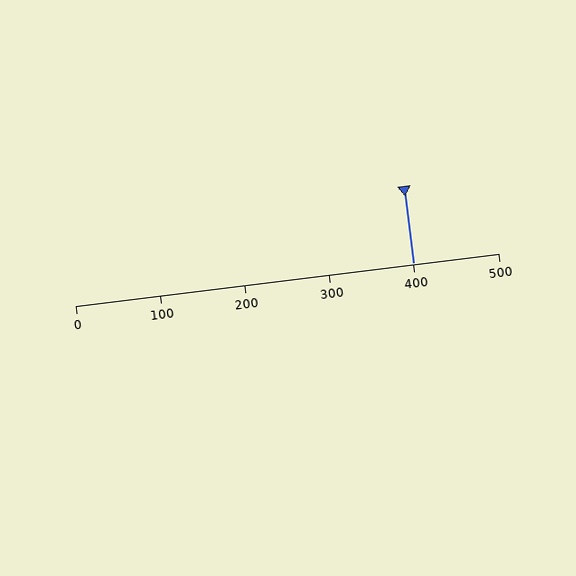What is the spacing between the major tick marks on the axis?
The major ticks are spaced 100 apart.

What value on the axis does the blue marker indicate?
The marker indicates approximately 400.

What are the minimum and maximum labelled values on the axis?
The axis runs from 0 to 500.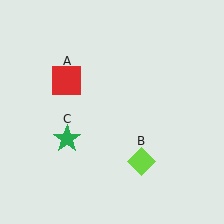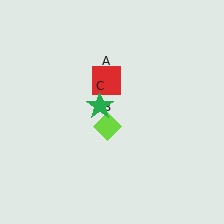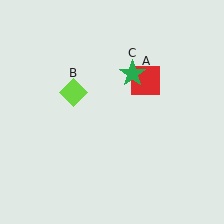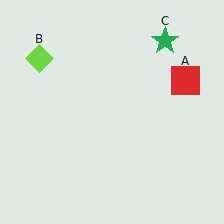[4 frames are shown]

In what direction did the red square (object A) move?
The red square (object A) moved right.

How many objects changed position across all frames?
3 objects changed position: red square (object A), lime diamond (object B), green star (object C).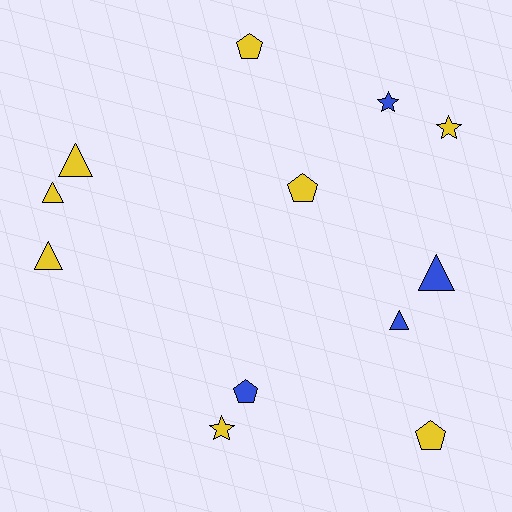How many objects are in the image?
There are 12 objects.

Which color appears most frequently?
Yellow, with 8 objects.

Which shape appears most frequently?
Triangle, with 5 objects.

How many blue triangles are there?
There are 2 blue triangles.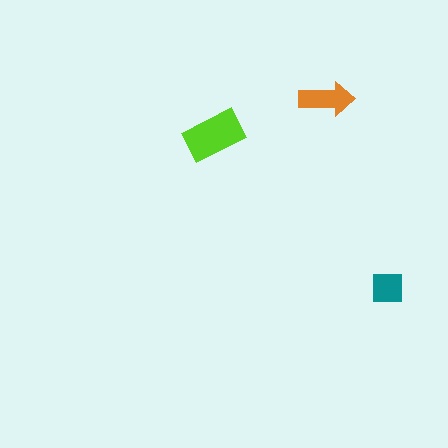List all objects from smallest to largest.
The teal square, the orange arrow, the lime rectangle.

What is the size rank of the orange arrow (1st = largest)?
2nd.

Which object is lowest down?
The teal square is bottommost.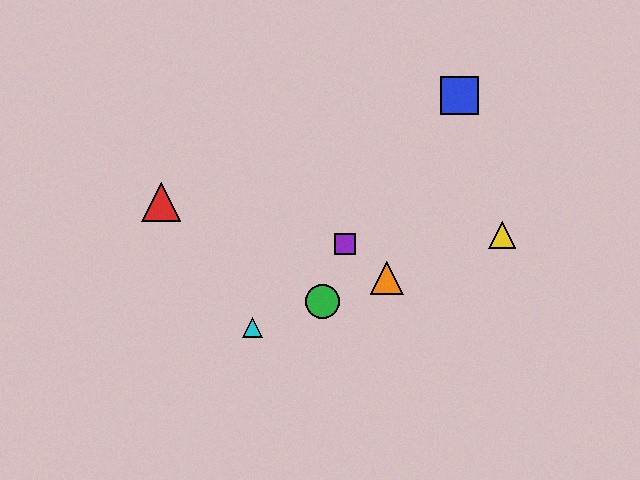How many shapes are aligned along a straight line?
4 shapes (the green circle, the yellow triangle, the orange triangle, the cyan triangle) are aligned along a straight line.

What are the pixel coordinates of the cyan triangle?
The cyan triangle is at (252, 328).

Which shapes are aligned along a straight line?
The green circle, the yellow triangle, the orange triangle, the cyan triangle are aligned along a straight line.